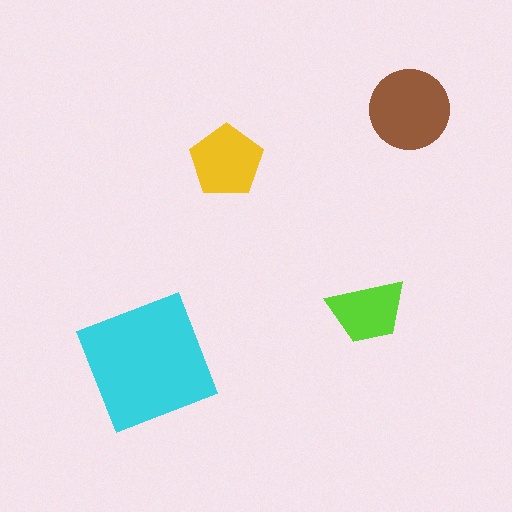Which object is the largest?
The cyan square.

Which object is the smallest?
The lime trapezoid.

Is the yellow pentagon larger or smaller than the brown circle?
Smaller.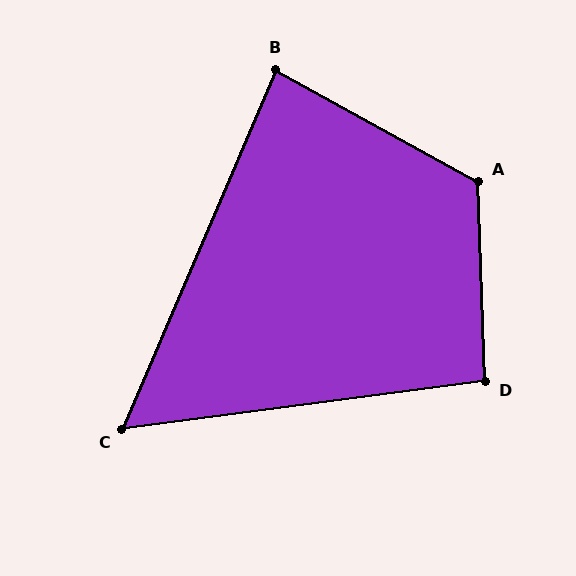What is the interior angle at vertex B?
Approximately 85 degrees (acute).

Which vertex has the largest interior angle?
A, at approximately 121 degrees.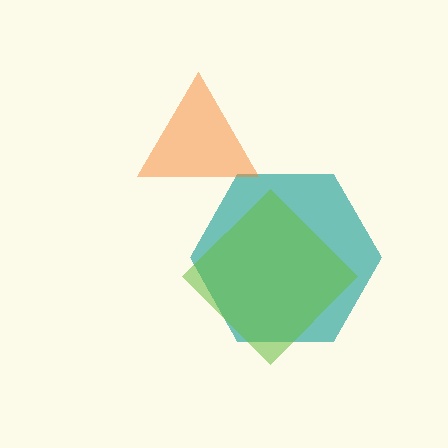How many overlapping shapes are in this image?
There are 3 overlapping shapes in the image.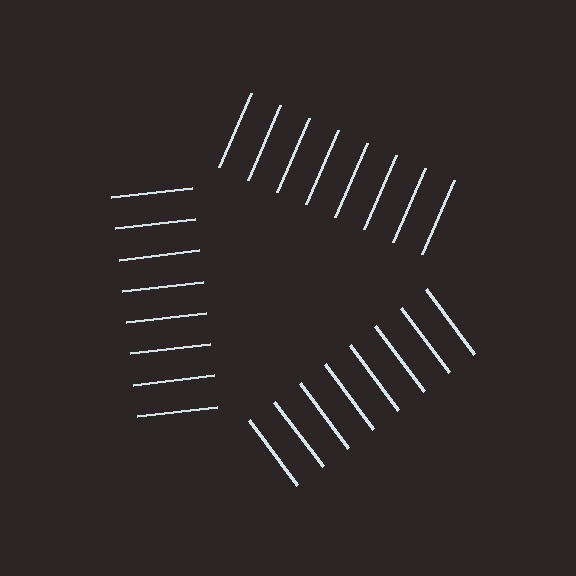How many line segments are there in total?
24 — 8 along each of the 3 edges.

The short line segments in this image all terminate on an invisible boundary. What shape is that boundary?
An illusory triangle — the line segments terminate on its edges but no continuous stroke is drawn.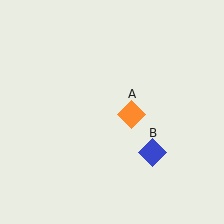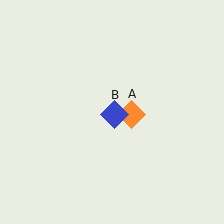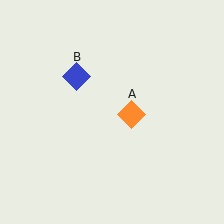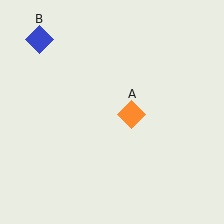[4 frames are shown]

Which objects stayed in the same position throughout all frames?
Orange diamond (object A) remained stationary.